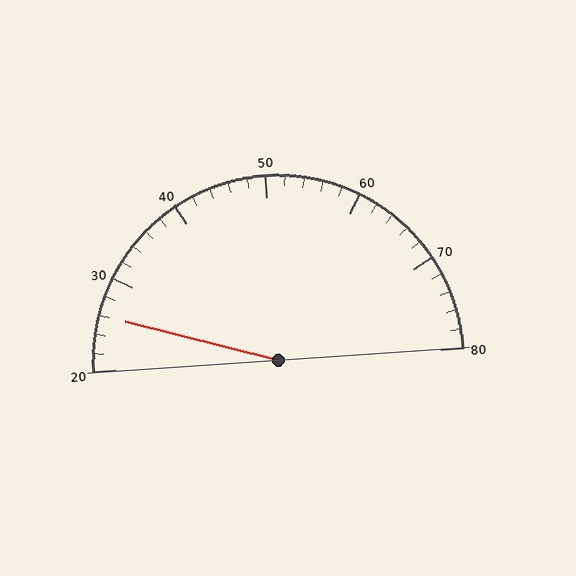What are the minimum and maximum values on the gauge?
The gauge ranges from 20 to 80.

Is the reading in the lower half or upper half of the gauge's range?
The reading is in the lower half of the range (20 to 80).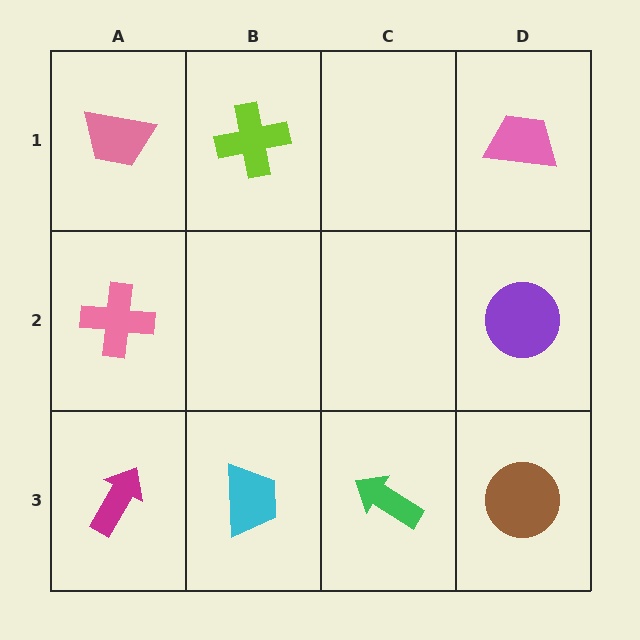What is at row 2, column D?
A purple circle.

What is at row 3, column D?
A brown circle.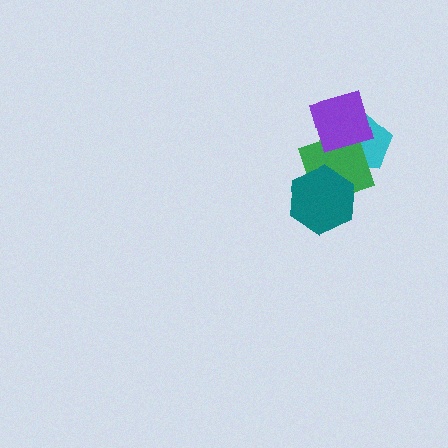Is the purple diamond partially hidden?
No, no other shape covers it.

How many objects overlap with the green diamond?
3 objects overlap with the green diamond.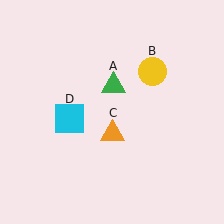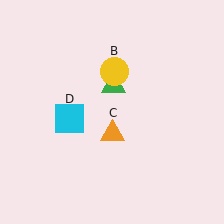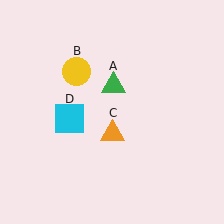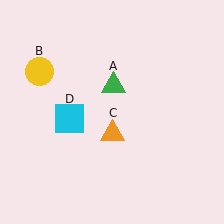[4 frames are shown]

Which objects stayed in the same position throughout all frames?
Green triangle (object A) and orange triangle (object C) and cyan square (object D) remained stationary.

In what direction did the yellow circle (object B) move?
The yellow circle (object B) moved left.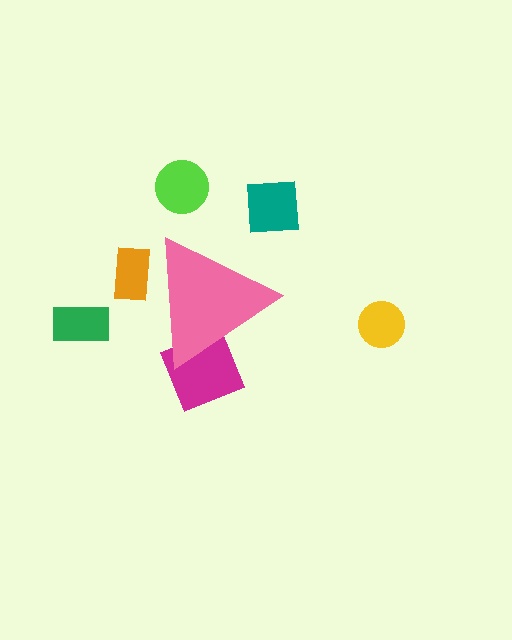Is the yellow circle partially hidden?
No, the yellow circle is fully visible.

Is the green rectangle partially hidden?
No, the green rectangle is fully visible.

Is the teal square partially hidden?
No, the teal square is fully visible.